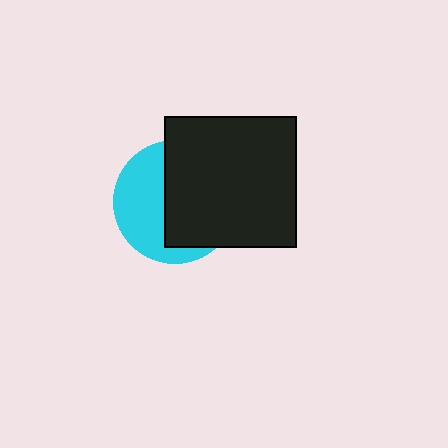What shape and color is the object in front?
The object in front is a black square.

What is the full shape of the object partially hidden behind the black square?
The partially hidden object is a cyan circle.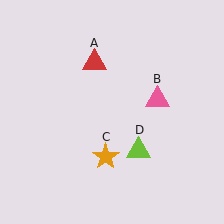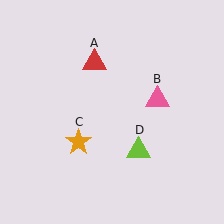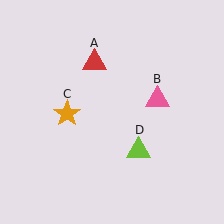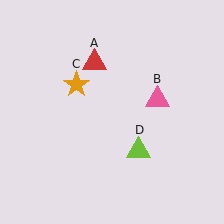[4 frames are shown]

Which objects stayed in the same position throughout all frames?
Red triangle (object A) and pink triangle (object B) and lime triangle (object D) remained stationary.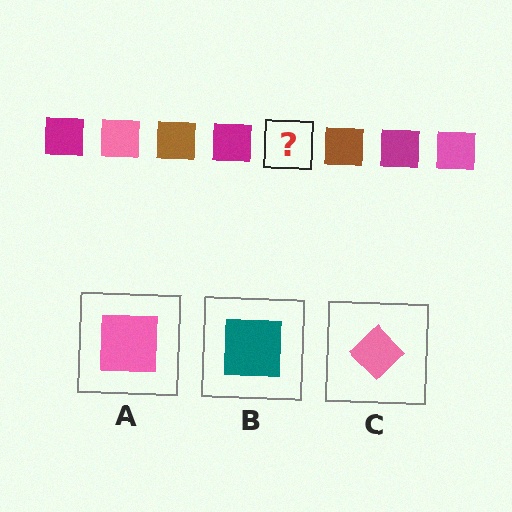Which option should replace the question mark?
Option A.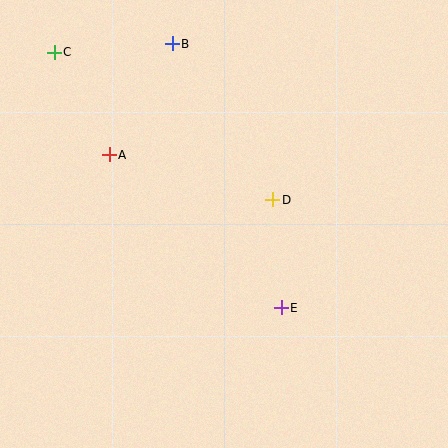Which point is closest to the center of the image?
Point D at (273, 200) is closest to the center.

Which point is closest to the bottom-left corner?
Point A is closest to the bottom-left corner.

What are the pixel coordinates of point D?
Point D is at (273, 200).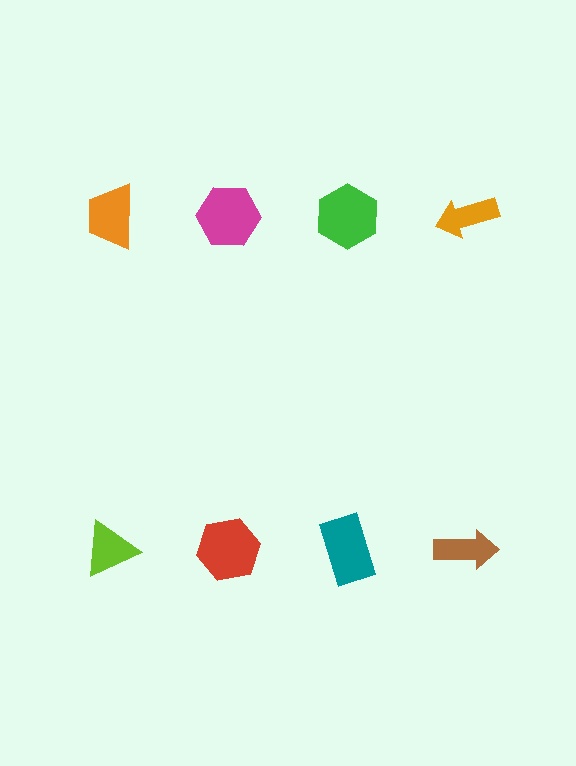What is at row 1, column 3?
A green hexagon.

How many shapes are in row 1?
4 shapes.